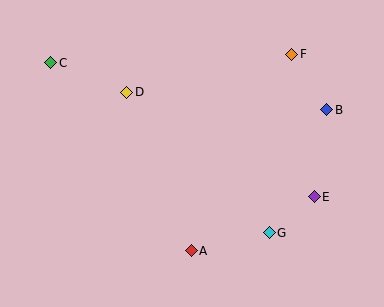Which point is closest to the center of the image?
Point D at (126, 92) is closest to the center.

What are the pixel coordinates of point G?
Point G is at (269, 233).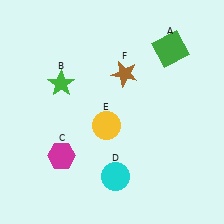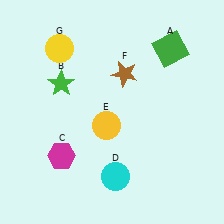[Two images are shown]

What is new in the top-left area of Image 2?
A yellow circle (G) was added in the top-left area of Image 2.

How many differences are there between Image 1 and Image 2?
There is 1 difference between the two images.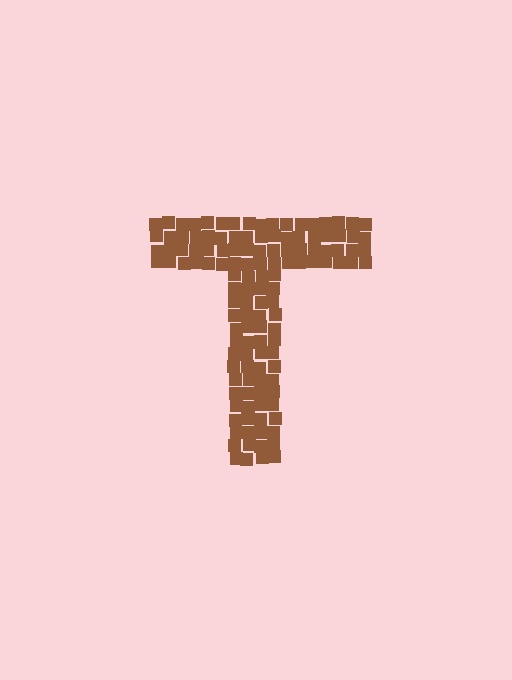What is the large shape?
The large shape is the letter T.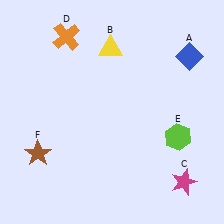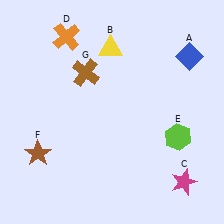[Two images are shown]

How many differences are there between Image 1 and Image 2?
There is 1 difference between the two images.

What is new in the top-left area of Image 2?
A brown cross (G) was added in the top-left area of Image 2.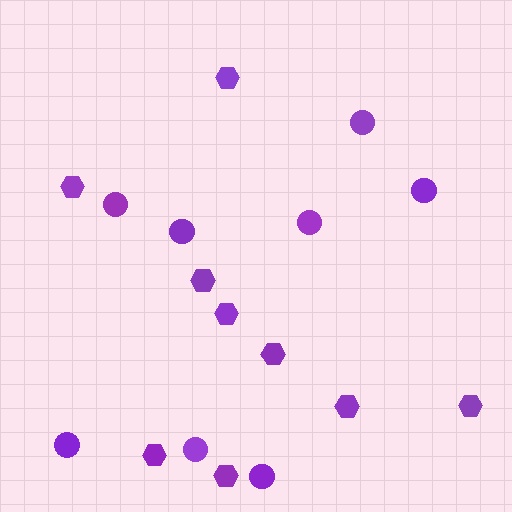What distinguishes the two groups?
There are 2 groups: one group of hexagons (9) and one group of circles (8).